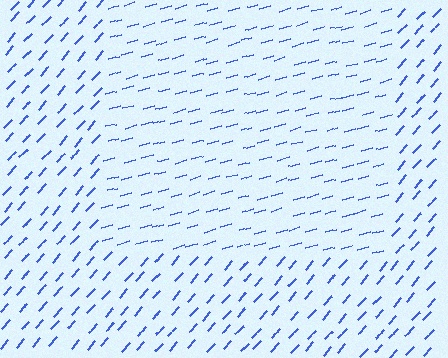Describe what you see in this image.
The image is filled with small blue line segments. A rectangle region in the image has lines oriented differently from the surrounding lines, creating a visible texture boundary.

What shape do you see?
I see a rectangle.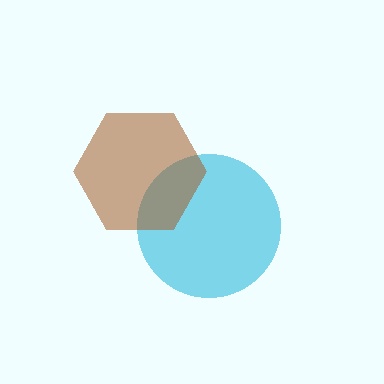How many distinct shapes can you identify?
There are 2 distinct shapes: a cyan circle, a brown hexagon.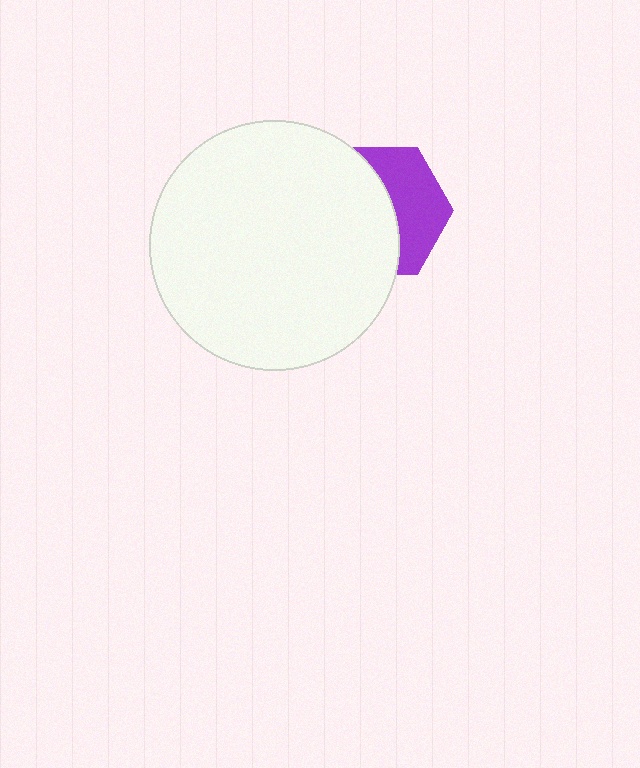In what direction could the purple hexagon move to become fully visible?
The purple hexagon could move right. That would shift it out from behind the white circle entirely.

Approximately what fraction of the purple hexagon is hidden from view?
Roughly 57% of the purple hexagon is hidden behind the white circle.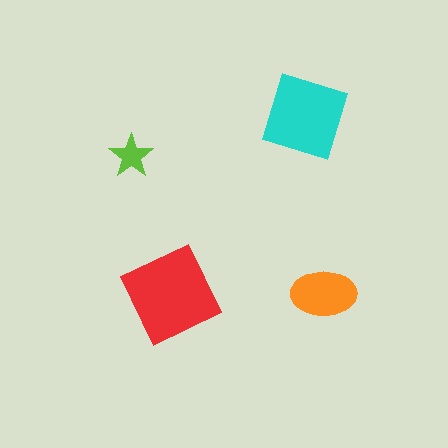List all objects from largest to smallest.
The red square, the cyan diamond, the orange ellipse, the lime star.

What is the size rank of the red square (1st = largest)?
1st.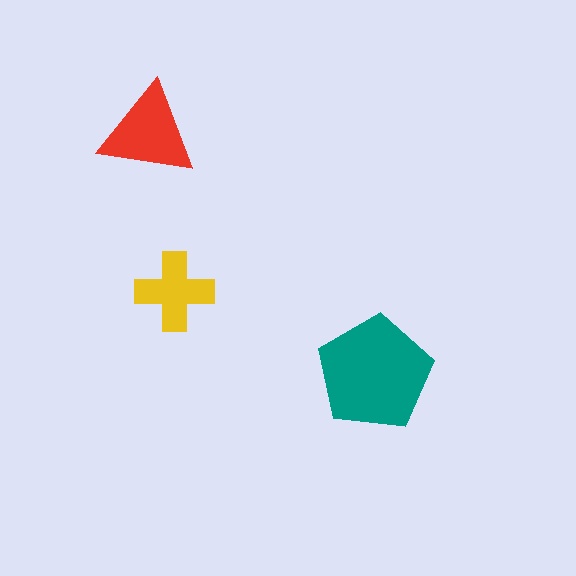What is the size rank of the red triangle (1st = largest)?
2nd.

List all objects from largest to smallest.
The teal pentagon, the red triangle, the yellow cross.